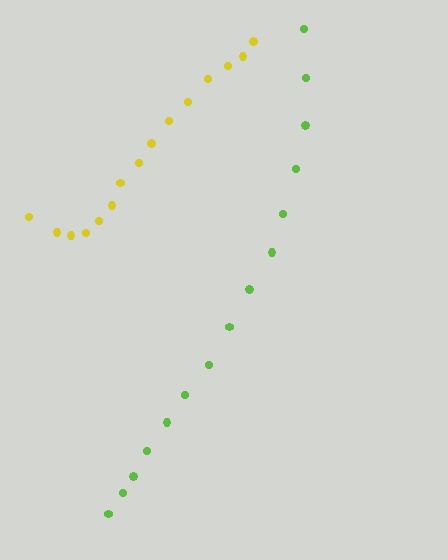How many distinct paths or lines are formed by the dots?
There are 2 distinct paths.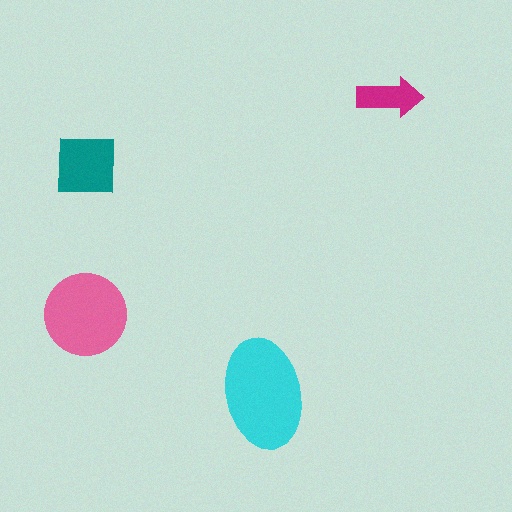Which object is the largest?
The cyan ellipse.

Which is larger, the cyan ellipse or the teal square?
The cyan ellipse.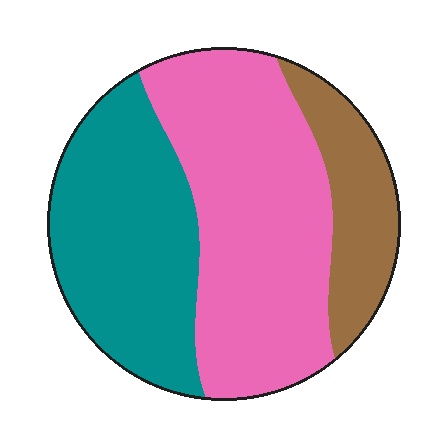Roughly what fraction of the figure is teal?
Teal covers 36% of the figure.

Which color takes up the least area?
Brown, at roughly 15%.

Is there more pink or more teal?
Pink.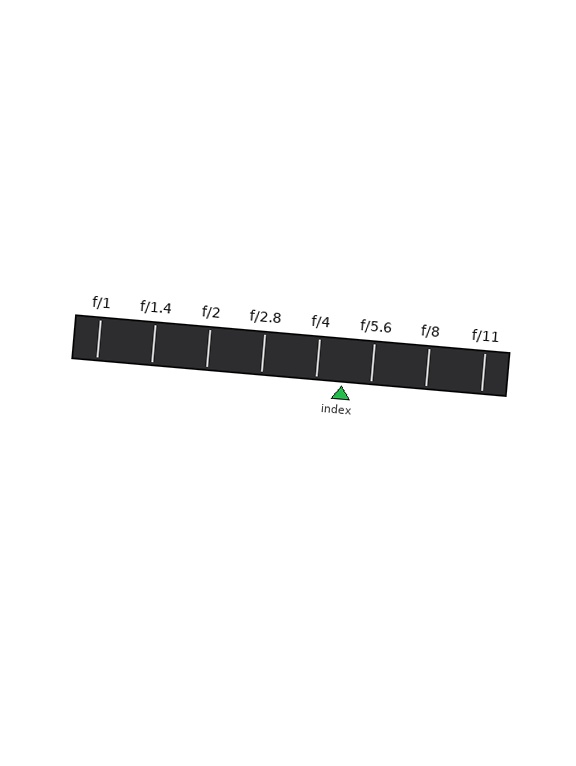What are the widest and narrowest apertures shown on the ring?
The widest aperture shown is f/1 and the narrowest is f/11.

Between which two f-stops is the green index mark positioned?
The index mark is between f/4 and f/5.6.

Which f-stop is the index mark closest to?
The index mark is closest to f/4.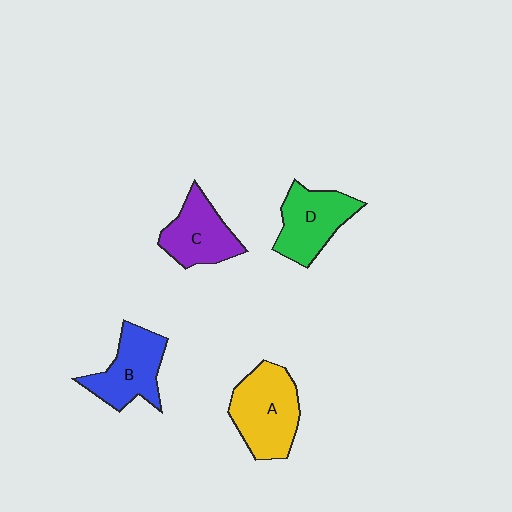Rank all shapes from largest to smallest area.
From largest to smallest: A (yellow), B (blue), D (green), C (purple).